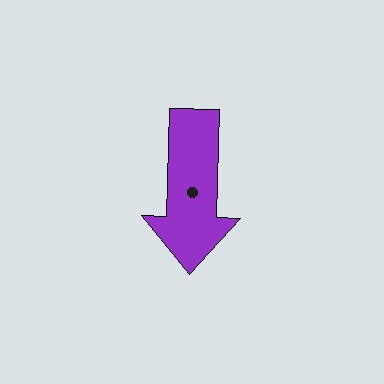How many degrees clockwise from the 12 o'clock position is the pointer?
Approximately 182 degrees.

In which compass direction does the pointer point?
South.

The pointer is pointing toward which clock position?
Roughly 6 o'clock.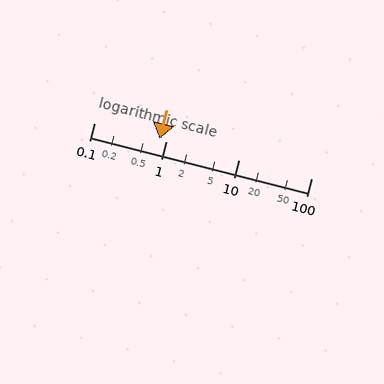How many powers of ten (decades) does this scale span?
The scale spans 3 decades, from 0.1 to 100.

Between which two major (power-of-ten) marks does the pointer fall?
The pointer is between 0.1 and 1.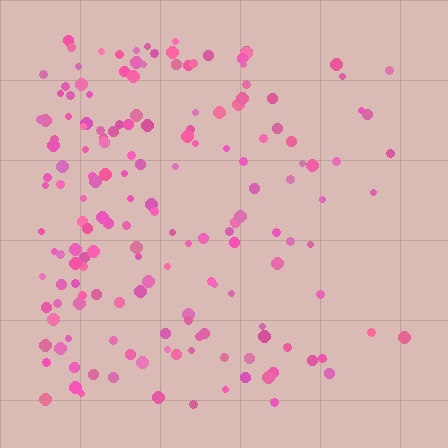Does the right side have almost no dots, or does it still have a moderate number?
Still a moderate number, just noticeably fewer than the left.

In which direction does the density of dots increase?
From right to left, with the left side densest.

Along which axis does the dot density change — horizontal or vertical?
Horizontal.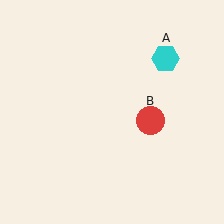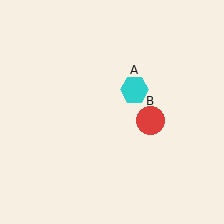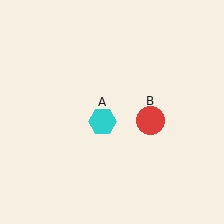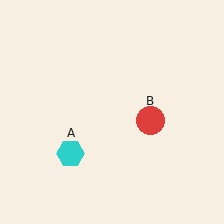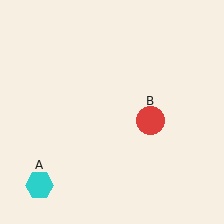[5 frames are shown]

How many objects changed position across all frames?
1 object changed position: cyan hexagon (object A).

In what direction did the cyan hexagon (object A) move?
The cyan hexagon (object A) moved down and to the left.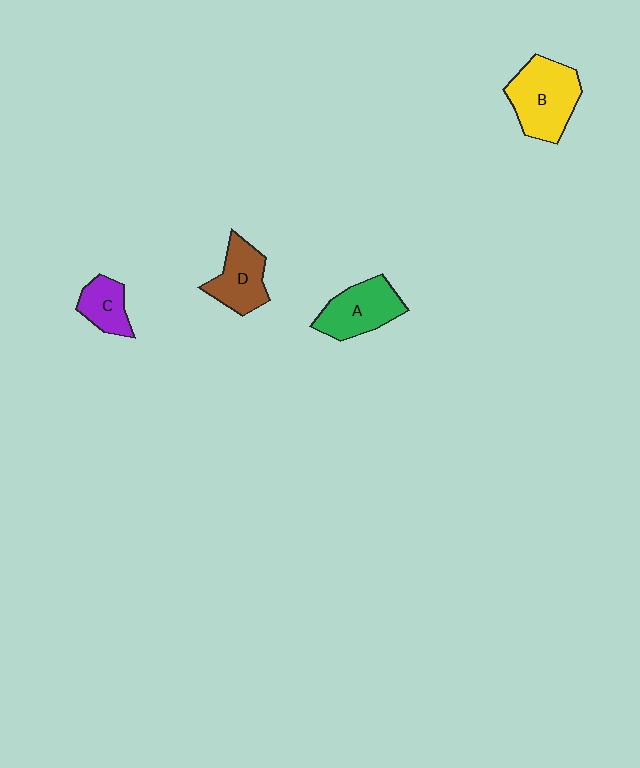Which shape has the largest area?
Shape B (yellow).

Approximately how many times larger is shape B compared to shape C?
Approximately 2.0 times.